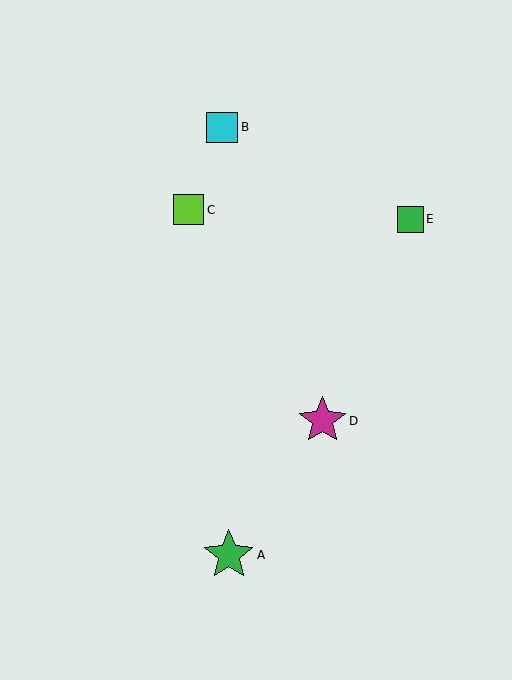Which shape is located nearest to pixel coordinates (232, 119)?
The cyan square (labeled B) at (222, 127) is nearest to that location.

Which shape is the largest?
The green star (labeled A) is the largest.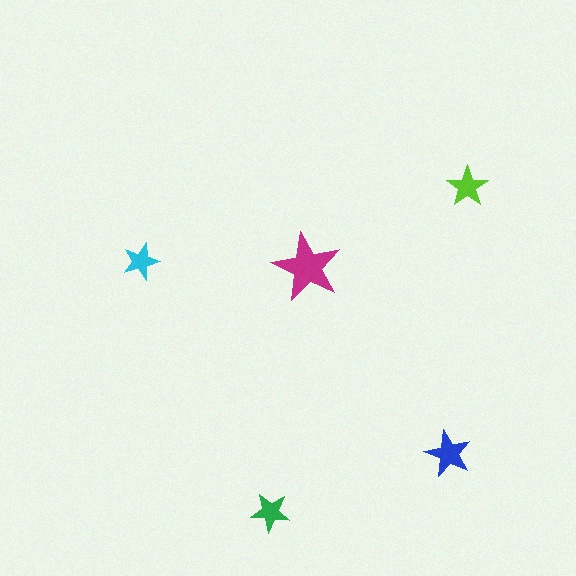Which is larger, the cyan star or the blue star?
The blue one.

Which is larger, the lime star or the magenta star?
The magenta one.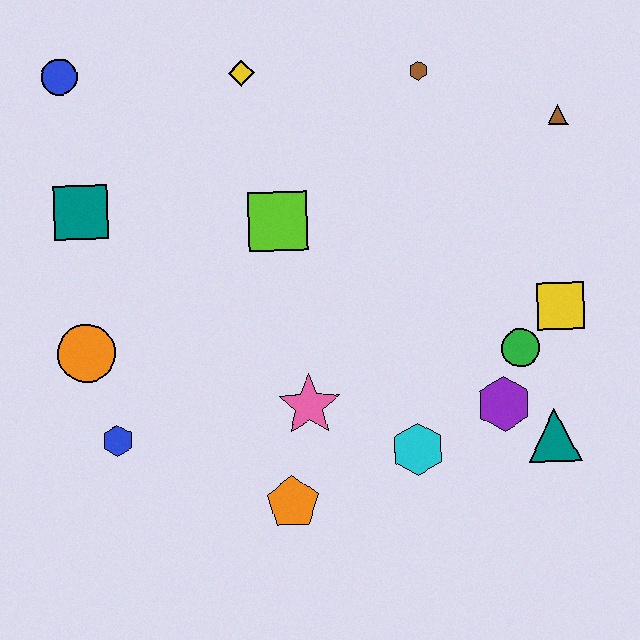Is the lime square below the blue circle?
Yes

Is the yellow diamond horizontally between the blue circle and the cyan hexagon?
Yes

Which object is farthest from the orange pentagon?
The blue circle is farthest from the orange pentagon.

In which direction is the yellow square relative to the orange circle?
The yellow square is to the right of the orange circle.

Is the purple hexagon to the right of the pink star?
Yes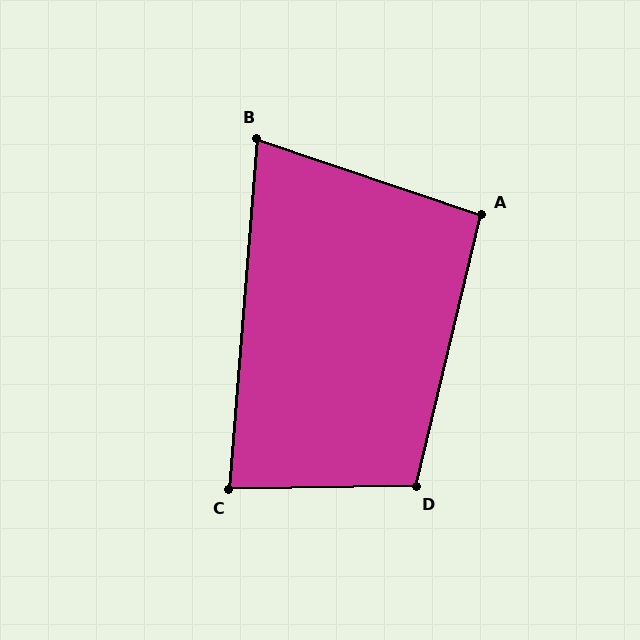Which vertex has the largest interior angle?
D, at approximately 104 degrees.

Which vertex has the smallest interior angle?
B, at approximately 76 degrees.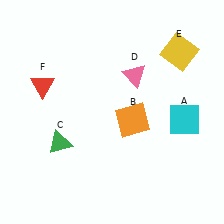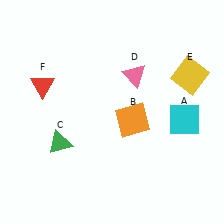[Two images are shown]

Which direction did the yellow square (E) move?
The yellow square (E) moved down.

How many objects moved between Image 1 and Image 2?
1 object moved between the two images.